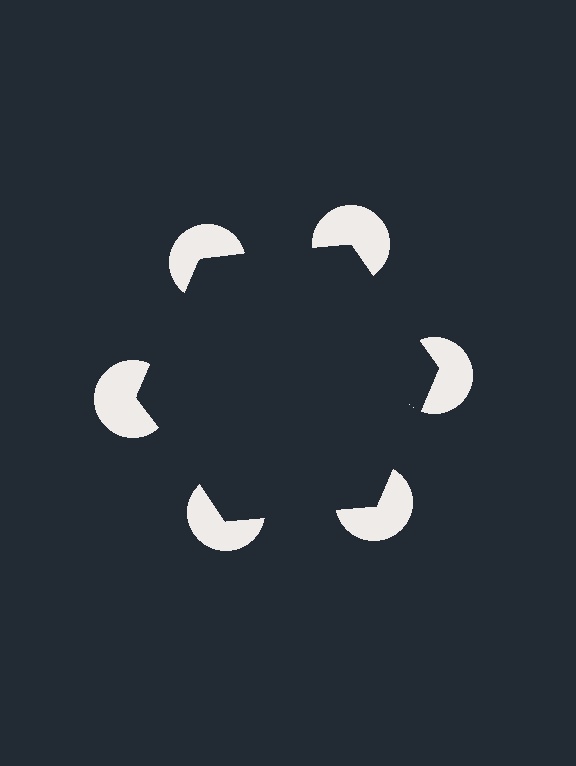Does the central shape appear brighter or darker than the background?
It typically appears slightly darker than the background, even though no actual brightness change is drawn.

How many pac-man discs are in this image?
There are 6 — one at each vertex of the illusory hexagon.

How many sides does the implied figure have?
6 sides.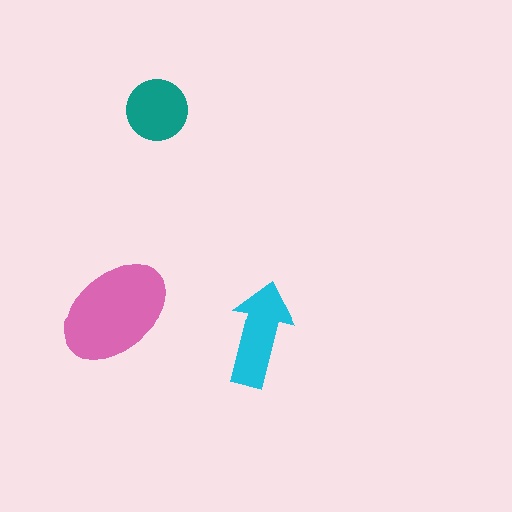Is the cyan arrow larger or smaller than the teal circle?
Larger.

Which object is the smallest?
The teal circle.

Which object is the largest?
The pink ellipse.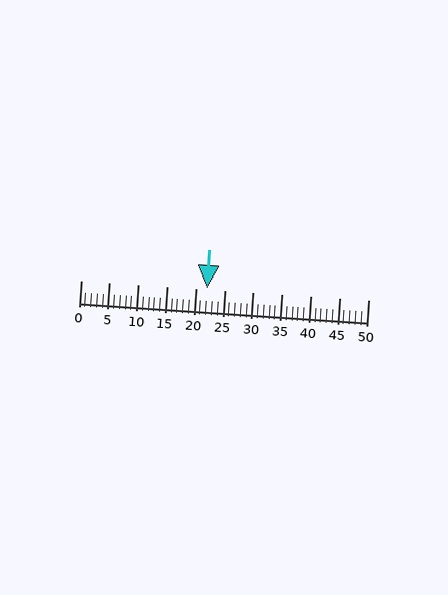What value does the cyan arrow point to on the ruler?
The cyan arrow points to approximately 22.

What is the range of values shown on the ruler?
The ruler shows values from 0 to 50.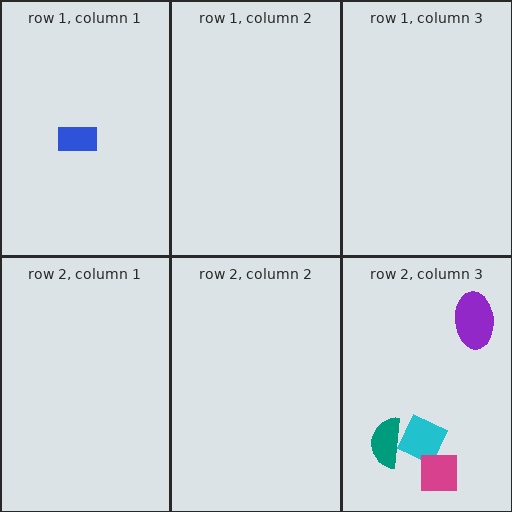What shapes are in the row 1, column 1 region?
The blue rectangle.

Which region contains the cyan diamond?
The row 2, column 3 region.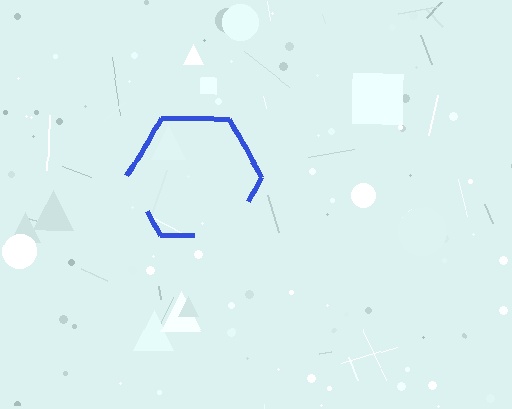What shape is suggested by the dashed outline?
The dashed outline suggests a hexagon.